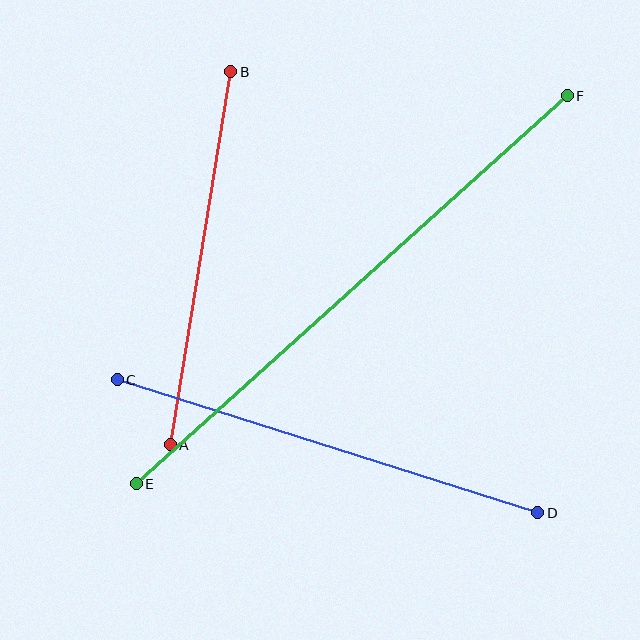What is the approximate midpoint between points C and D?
The midpoint is at approximately (328, 446) pixels.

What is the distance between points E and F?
The distance is approximately 580 pixels.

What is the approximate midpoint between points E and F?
The midpoint is at approximately (352, 290) pixels.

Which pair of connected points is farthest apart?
Points E and F are farthest apart.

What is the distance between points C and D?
The distance is approximately 441 pixels.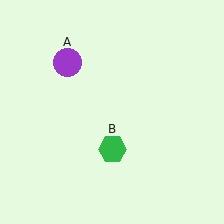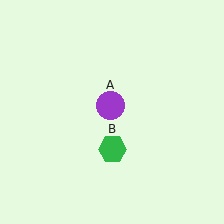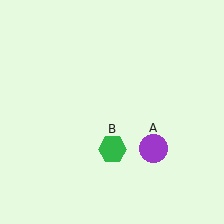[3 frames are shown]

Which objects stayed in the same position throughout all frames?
Green hexagon (object B) remained stationary.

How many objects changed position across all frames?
1 object changed position: purple circle (object A).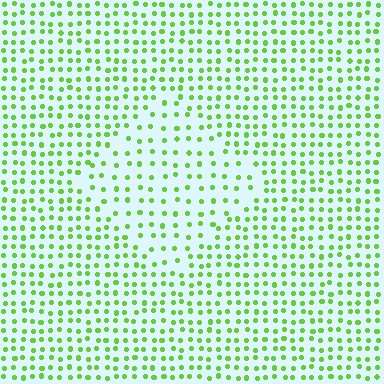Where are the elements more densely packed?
The elements are more densely packed outside the diamond boundary.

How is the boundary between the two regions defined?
The boundary is defined by a change in element density (approximately 1.7x ratio). All elements are the same color, size, and shape.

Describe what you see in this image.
The image contains small lime elements arranged at two different densities. A diamond-shaped region is visible where the elements are less densely packed than the surrounding area.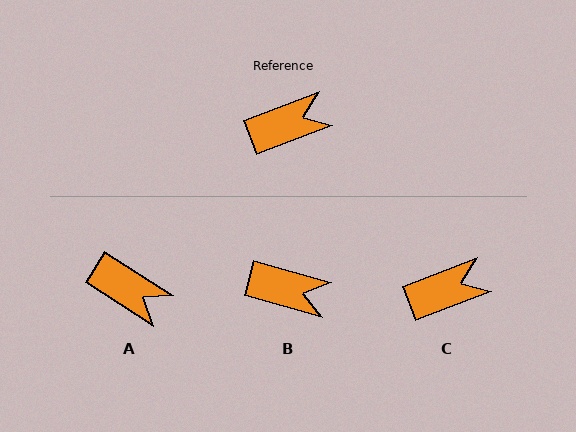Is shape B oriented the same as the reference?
No, it is off by about 36 degrees.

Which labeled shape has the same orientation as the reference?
C.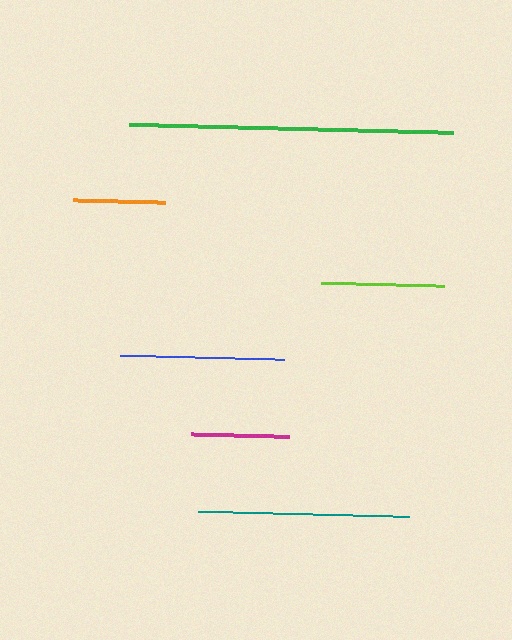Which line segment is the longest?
The green line is the longest at approximately 324 pixels.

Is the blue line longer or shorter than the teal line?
The teal line is longer than the blue line.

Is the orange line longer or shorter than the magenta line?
The magenta line is longer than the orange line.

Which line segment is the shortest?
The orange line is the shortest at approximately 91 pixels.